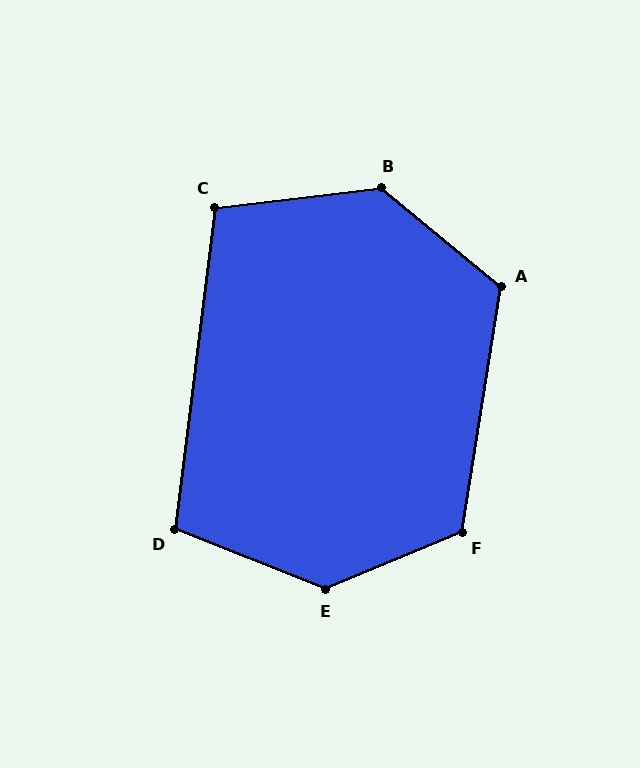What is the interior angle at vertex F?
Approximately 122 degrees (obtuse).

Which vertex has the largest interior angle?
E, at approximately 136 degrees.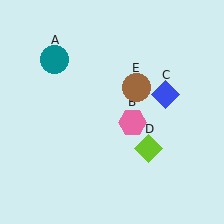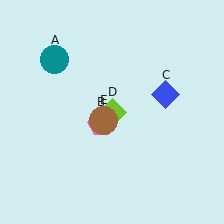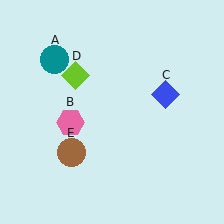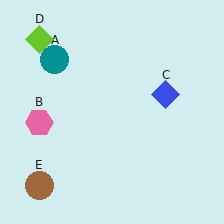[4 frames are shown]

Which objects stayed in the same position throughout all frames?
Teal circle (object A) and blue diamond (object C) remained stationary.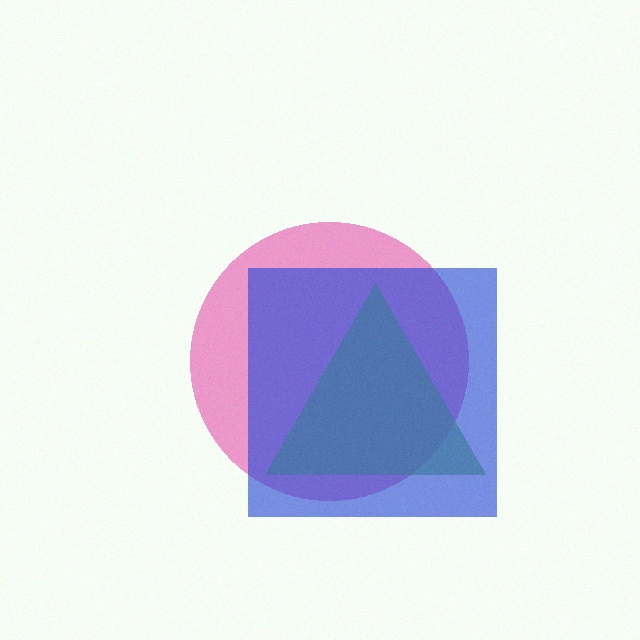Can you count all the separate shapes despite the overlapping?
Yes, there are 3 separate shapes.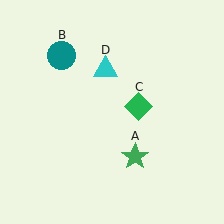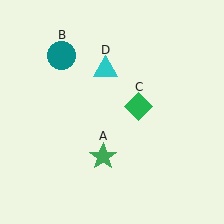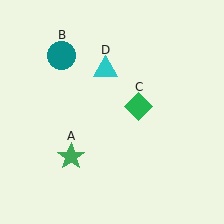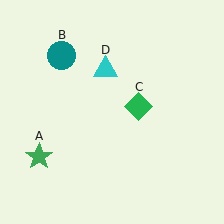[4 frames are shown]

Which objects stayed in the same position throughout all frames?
Teal circle (object B) and green diamond (object C) and cyan triangle (object D) remained stationary.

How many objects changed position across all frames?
1 object changed position: green star (object A).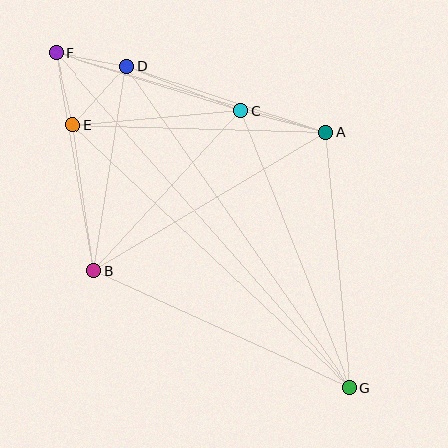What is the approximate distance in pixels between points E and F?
The distance between E and F is approximately 73 pixels.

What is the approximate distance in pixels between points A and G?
The distance between A and G is approximately 256 pixels.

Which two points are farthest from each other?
Points F and G are farthest from each other.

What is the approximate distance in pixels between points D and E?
The distance between D and E is approximately 79 pixels.